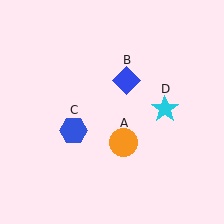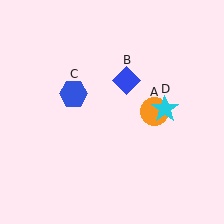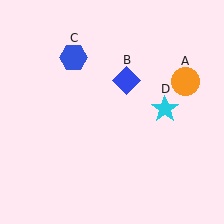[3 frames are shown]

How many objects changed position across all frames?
2 objects changed position: orange circle (object A), blue hexagon (object C).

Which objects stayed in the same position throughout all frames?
Blue diamond (object B) and cyan star (object D) remained stationary.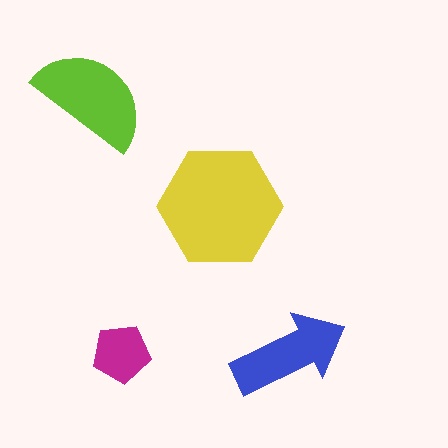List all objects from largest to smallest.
The yellow hexagon, the lime semicircle, the blue arrow, the magenta pentagon.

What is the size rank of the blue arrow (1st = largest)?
3rd.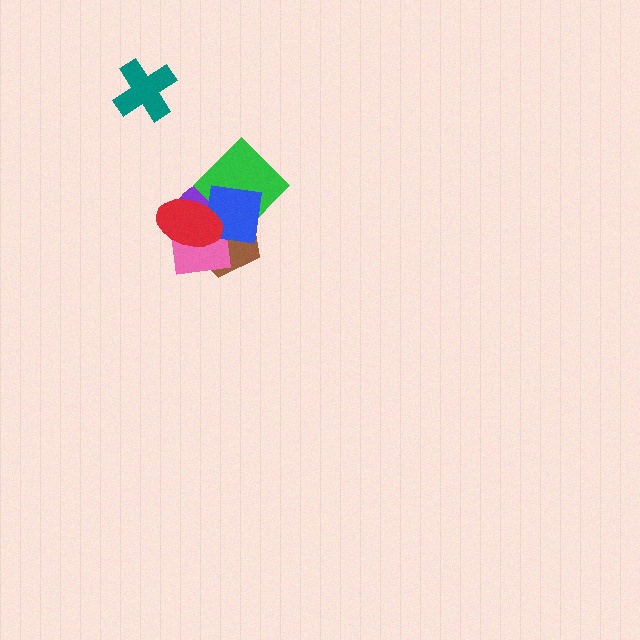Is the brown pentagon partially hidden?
Yes, it is partially covered by another shape.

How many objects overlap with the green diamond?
4 objects overlap with the green diamond.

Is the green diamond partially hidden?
Yes, it is partially covered by another shape.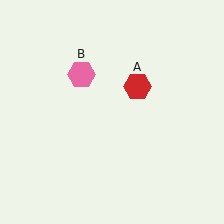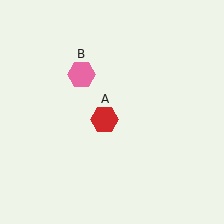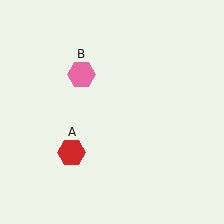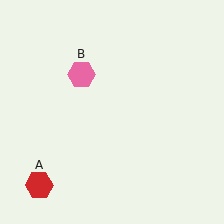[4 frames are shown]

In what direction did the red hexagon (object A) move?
The red hexagon (object A) moved down and to the left.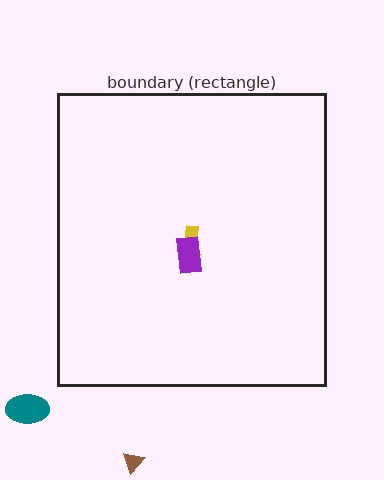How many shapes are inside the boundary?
2 inside, 2 outside.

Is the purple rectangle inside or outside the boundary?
Inside.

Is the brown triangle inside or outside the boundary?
Outside.